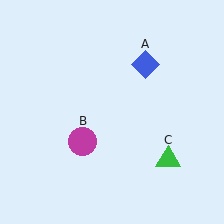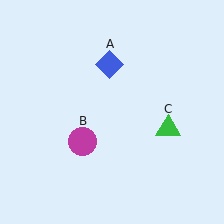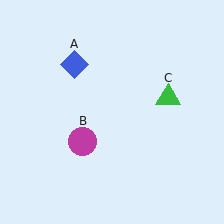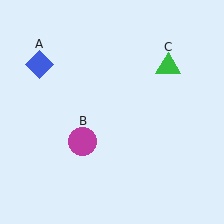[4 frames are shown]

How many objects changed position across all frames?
2 objects changed position: blue diamond (object A), green triangle (object C).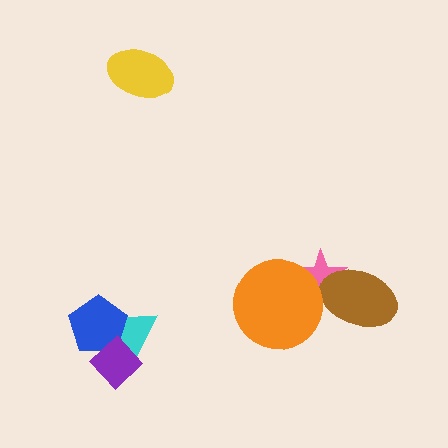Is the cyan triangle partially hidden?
Yes, it is partially covered by another shape.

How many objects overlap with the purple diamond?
2 objects overlap with the purple diamond.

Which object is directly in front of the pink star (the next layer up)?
The brown ellipse is directly in front of the pink star.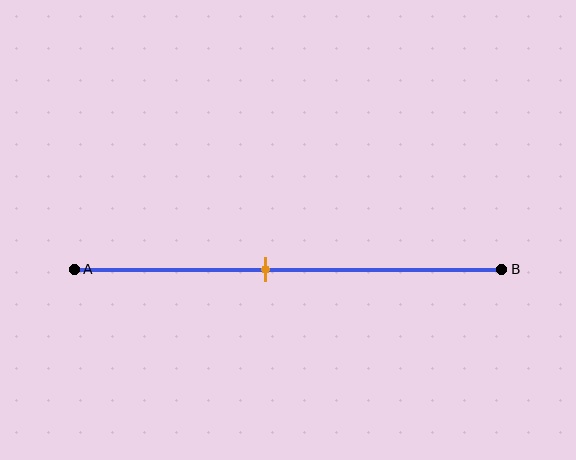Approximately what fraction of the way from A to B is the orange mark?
The orange mark is approximately 45% of the way from A to B.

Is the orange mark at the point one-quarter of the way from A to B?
No, the mark is at about 45% from A, not at the 25% one-quarter point.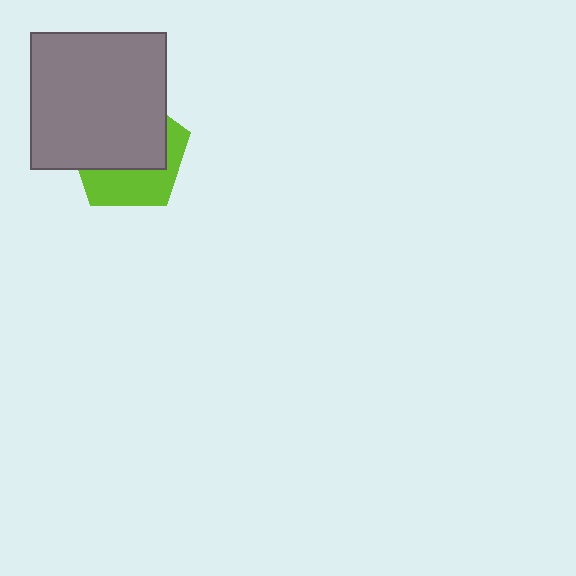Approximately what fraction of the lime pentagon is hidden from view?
Roughly 60% of the lime pentagon is hidden behind the gray square.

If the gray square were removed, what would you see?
You would see the complete lime pentagon.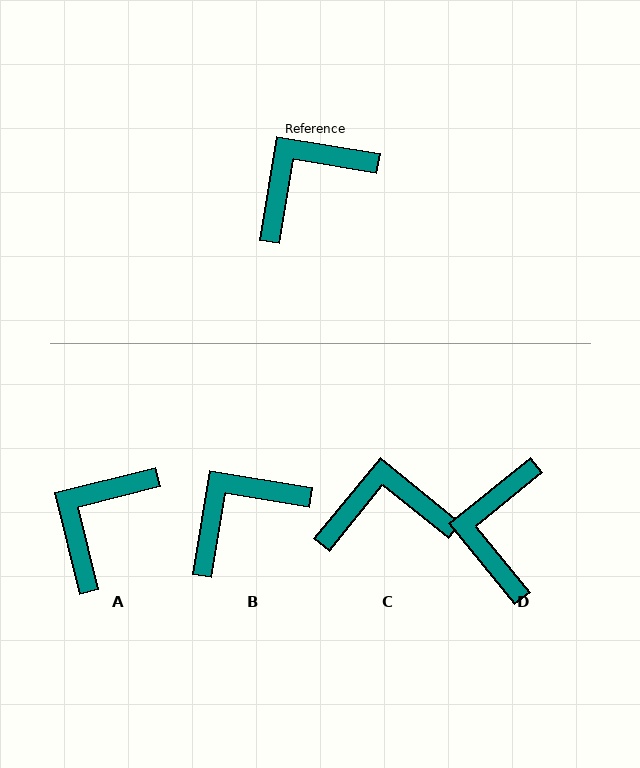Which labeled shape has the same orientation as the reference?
B.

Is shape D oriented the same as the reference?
No, it is off by about 48 degrees.